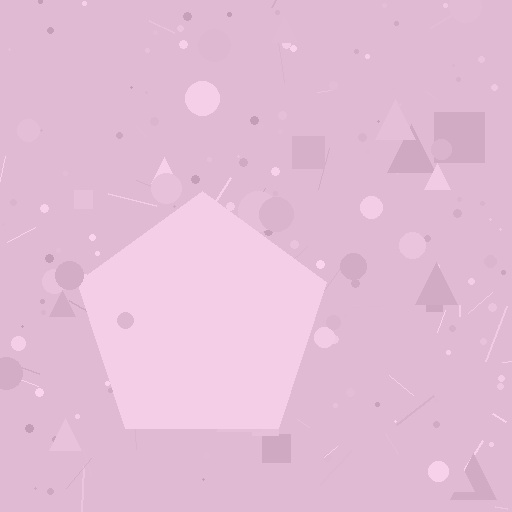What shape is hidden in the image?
A pentagon is hidden in the image.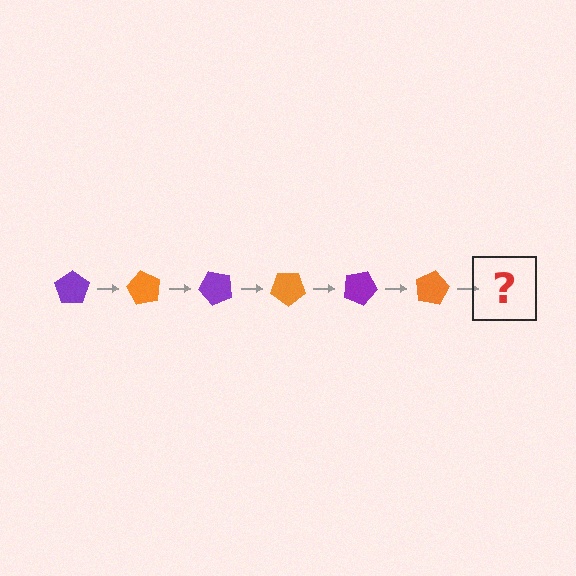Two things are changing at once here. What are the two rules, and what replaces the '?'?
The two rules are that it rotates 60 degrees each step and the color cycles through purple and orange. The '?' should be a purple pentagon, rotated 360 degrees from the start.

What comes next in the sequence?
The next element should be a purple pentagon, rotated 360 degrees from the start.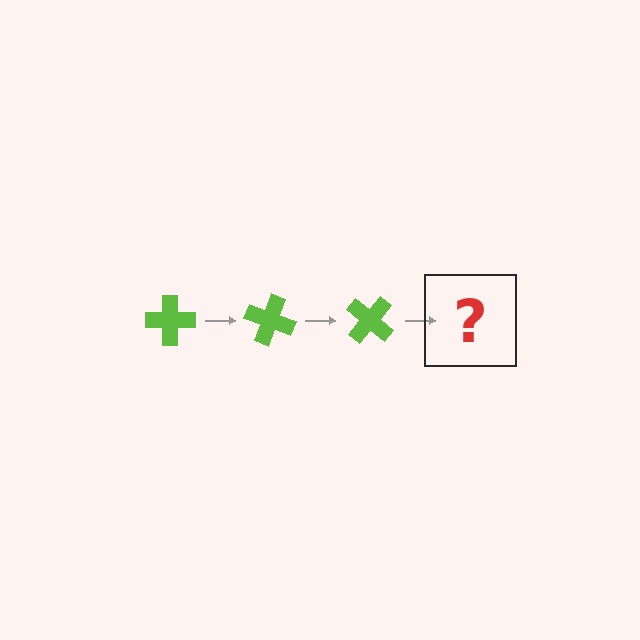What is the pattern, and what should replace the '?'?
The pattern is that the cross rotates 20 degrees each step. The '?' should be a lime cross rotated 60 degrees.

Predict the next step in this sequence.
The next step is a lime cross rotated 60 degrees.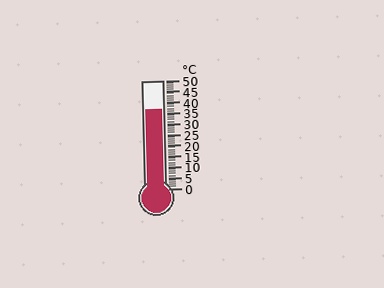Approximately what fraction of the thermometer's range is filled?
The thermometer is filled to approximately 75% of its range.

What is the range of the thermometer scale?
The thermometer scale ranges from 0°C to 50°C.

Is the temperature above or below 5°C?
The temperature is above 5°C.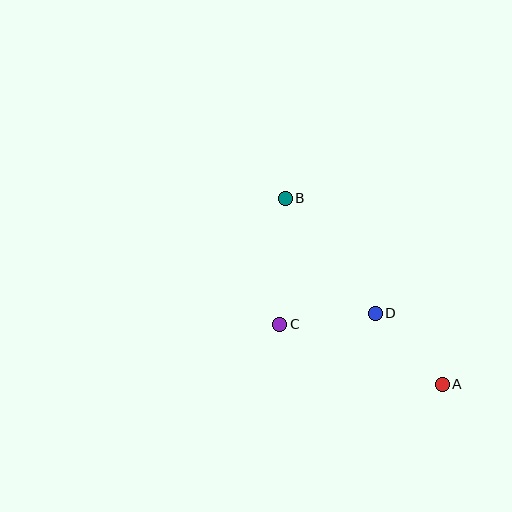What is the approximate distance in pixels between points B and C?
The distance between B and C is approximately 126 pixels.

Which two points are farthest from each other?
Points A and B are farthest from each other.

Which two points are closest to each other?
Points C and D are closest to each other.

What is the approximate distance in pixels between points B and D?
The distance between B and D is approximately 146 pixels.